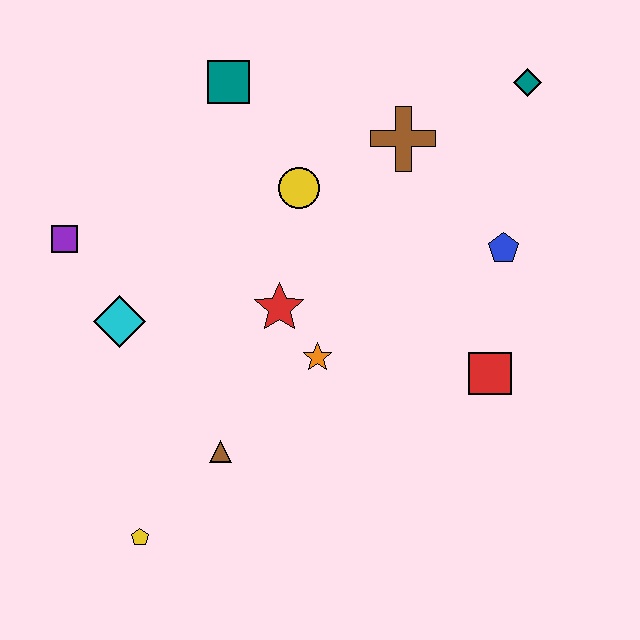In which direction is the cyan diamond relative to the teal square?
The cyan diamond is below the teal square.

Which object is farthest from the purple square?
The teal diamond is farthest from the purple square.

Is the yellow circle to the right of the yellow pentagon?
Yes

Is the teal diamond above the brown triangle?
Yes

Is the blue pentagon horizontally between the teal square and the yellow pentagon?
No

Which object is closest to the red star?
The orange star is closest to the red star.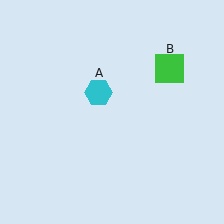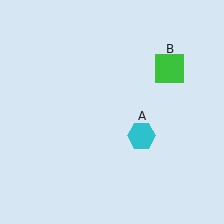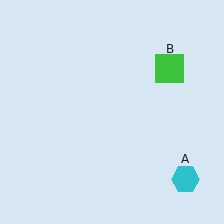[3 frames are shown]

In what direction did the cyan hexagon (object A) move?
The cyan hexagon (object A) moved down and to the right.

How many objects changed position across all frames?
1 object changed position: cyan hexagon (object A).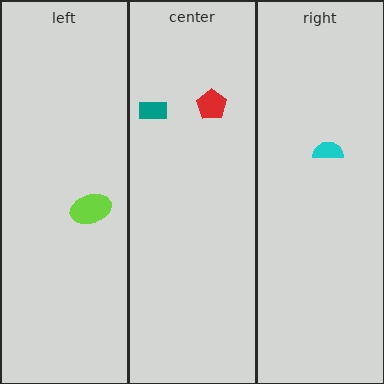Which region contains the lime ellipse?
The left region.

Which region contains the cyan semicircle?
The right region.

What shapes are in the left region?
The lime ellipse.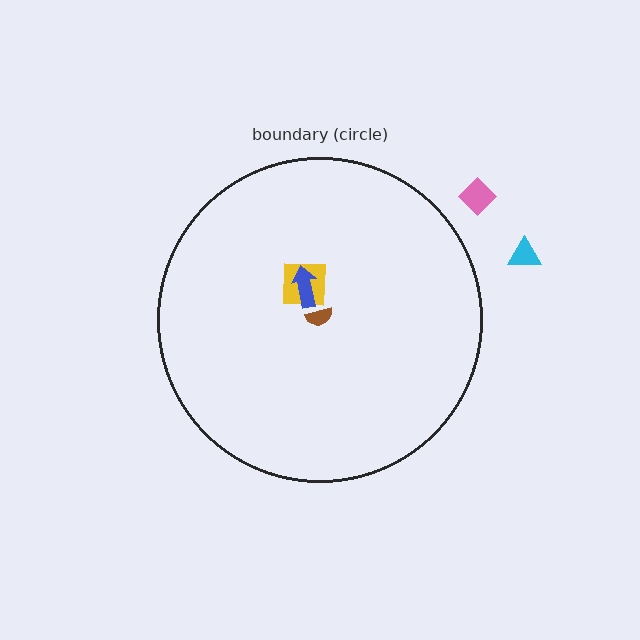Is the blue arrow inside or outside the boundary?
Inside.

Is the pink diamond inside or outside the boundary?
Outside.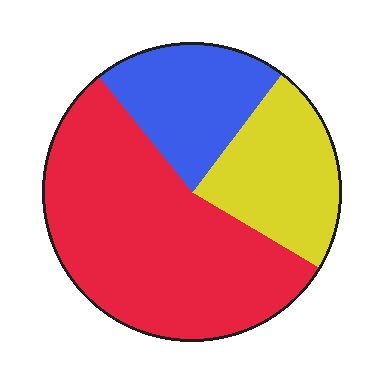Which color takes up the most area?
Red, at roughly 55%.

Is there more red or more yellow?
Red.